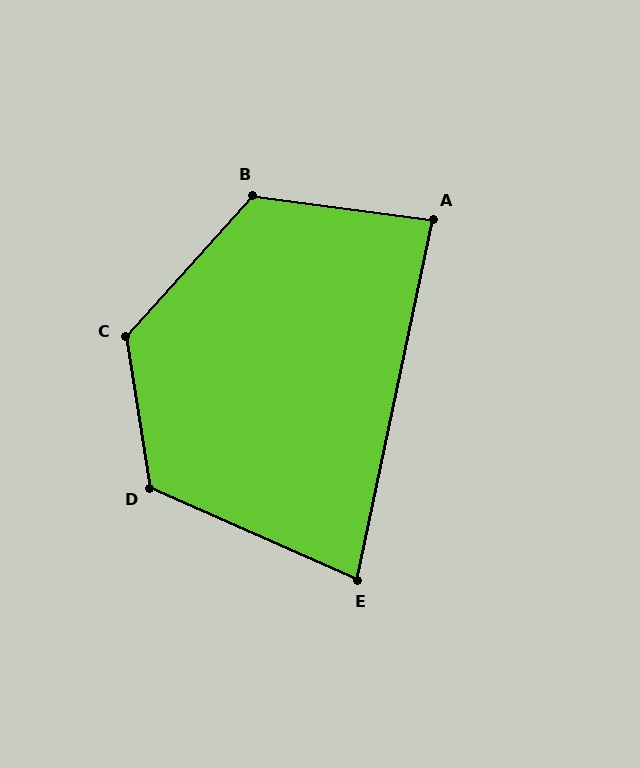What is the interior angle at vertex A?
Approximately 86 degrees (approximately right).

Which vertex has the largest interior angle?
C, at approximately 129 degrees.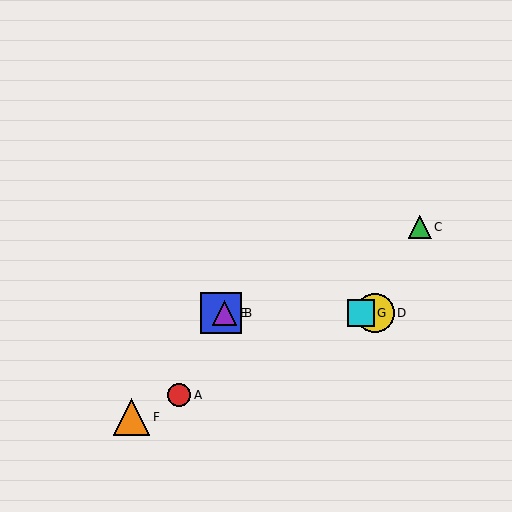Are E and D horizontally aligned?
Yes, both are at y≈313.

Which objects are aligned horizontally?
Objects B, D, E, G are aligned horizontally.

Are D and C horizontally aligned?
No, D is at y≈313 and C is at y≈227.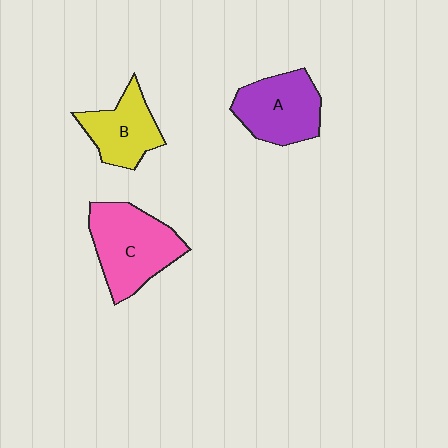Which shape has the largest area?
Shape C (pink).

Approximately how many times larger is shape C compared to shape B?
Approximately 1.5 times.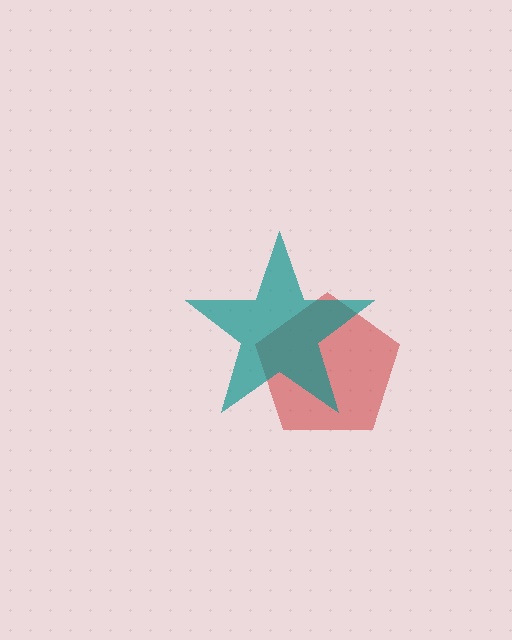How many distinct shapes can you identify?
There are 2 distinct shapes: a red pentagon, a teal star.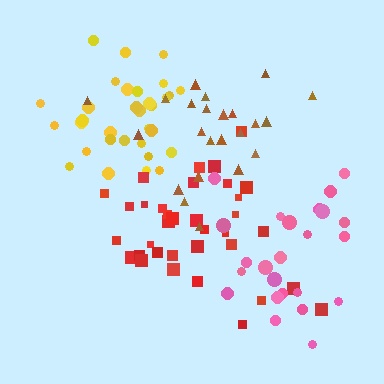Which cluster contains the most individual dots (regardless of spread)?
Red (35).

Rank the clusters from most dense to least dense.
yellow, red, brown, pink.